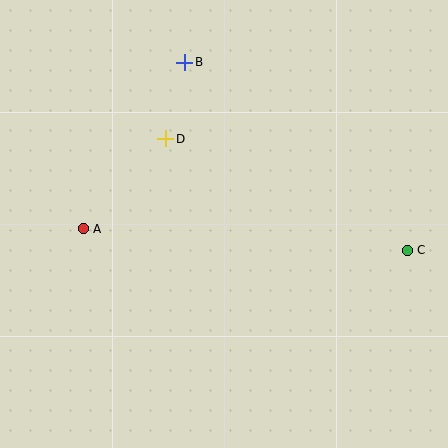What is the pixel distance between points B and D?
The distance between B and D is 79 pixels.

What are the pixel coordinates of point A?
Point A is at (83, 229).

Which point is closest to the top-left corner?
Point B is closest to the top-left corner.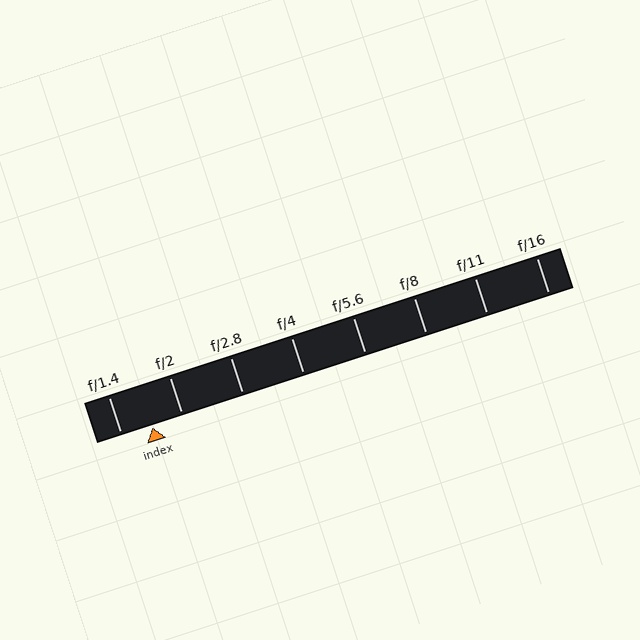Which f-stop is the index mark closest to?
The index mark is closest to f/2.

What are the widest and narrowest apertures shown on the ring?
The widest aperture shown is f/1.4 and the narrowest is f/16.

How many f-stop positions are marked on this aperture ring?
There are 8 f-stop positions marked.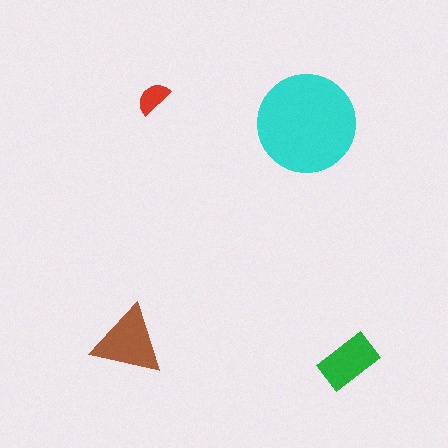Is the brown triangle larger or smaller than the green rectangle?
Larger.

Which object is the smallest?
The red semicircle.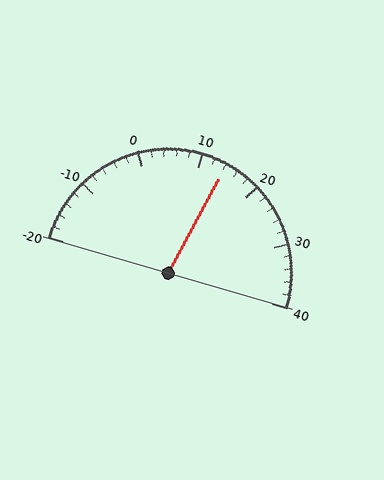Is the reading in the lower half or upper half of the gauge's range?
The reading is in the upper half of the range (-20 to 40).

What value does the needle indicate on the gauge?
The needle indicates approximately 14.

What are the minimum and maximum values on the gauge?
The gauge ranges from -20 to 40.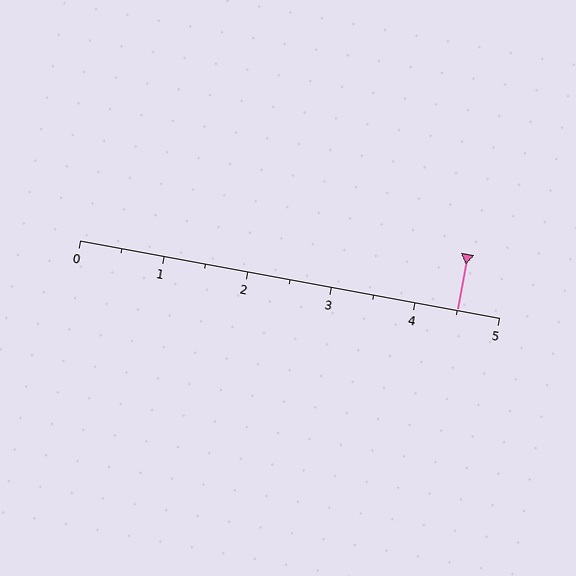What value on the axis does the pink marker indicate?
The marker indicates approximately 4.5.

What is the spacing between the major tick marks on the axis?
The major ticks are spaced 1 apart.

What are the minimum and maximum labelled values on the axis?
The axis runs from 0 to 5.